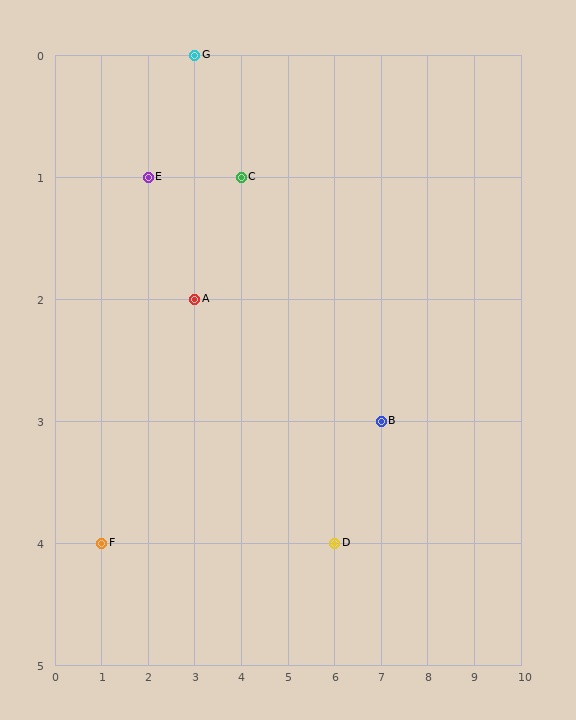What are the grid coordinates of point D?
Point D is at grid coordinates (6, 4).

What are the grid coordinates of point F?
Point F is at grid coordinates (1, 4).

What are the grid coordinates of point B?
Point B is at grid coordinates (7, 3).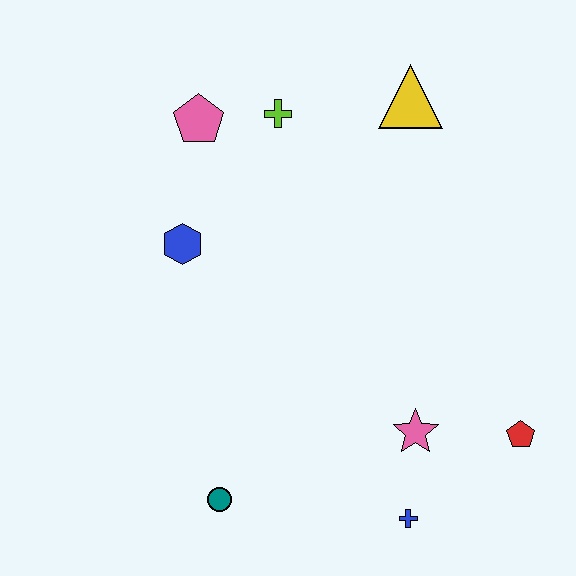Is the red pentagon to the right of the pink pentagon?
Yes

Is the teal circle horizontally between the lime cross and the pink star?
No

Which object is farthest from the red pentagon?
The pink pentagon is farthest from the red pentagon.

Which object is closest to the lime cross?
The pink pentagon is closest to the lime cross.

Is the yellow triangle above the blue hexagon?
Yes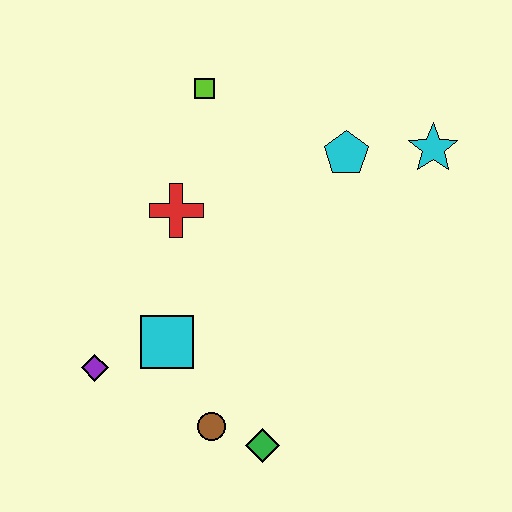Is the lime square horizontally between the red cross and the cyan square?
No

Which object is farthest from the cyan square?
The cyan star is farthest from the cyan square.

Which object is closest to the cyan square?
The purple diamond is closest to the cyan square.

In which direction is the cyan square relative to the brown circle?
The cyan square is above the brown circle.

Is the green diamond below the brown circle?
Yes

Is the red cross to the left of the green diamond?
Yes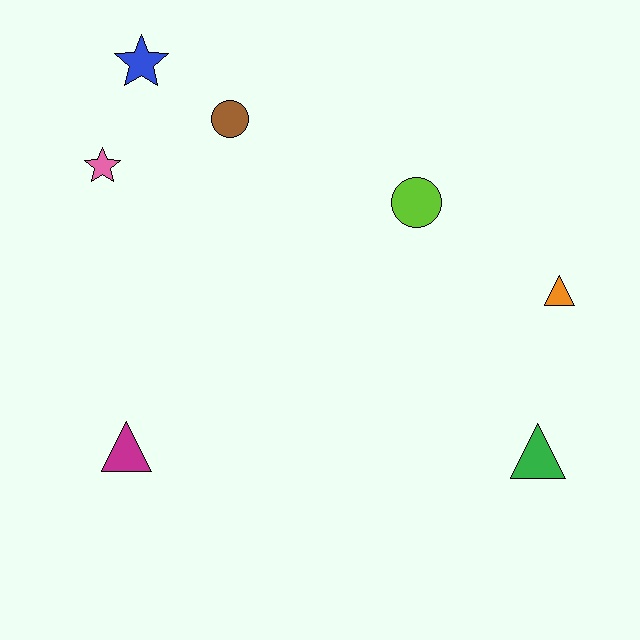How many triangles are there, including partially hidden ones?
There are 3 triangles.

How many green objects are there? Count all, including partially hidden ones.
There is 1 green object.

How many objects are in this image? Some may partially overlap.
There are 7 objects.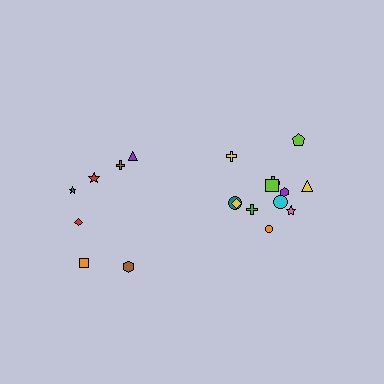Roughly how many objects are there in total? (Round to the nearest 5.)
Roughly 20 objects in total.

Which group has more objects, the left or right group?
The right group.